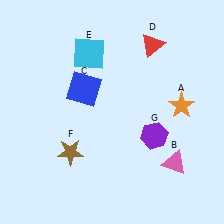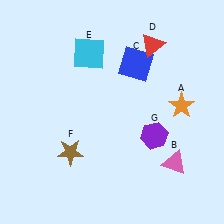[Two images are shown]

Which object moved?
The blue square (C) moved right.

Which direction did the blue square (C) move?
The blue square (C) moved right.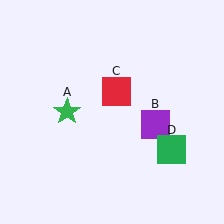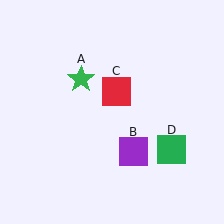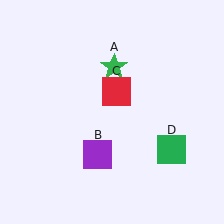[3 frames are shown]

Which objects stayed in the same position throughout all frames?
Red square (object C) and green square (object D) remained stationary.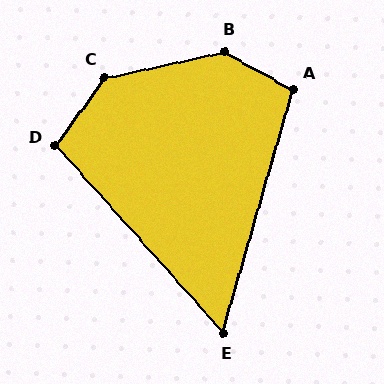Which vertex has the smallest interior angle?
E, at approximately 58 degrees.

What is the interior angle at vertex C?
Approximately 138 degrees (obtuse).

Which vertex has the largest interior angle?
B, at approximately 139 degrees.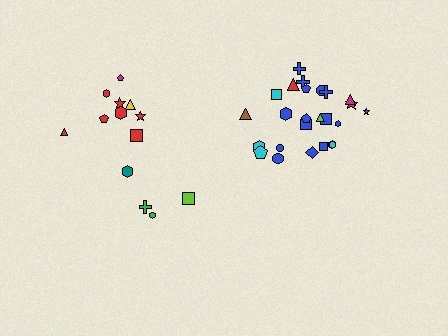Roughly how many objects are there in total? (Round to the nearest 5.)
Roughly 40 objects in total.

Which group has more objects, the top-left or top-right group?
The top-right group.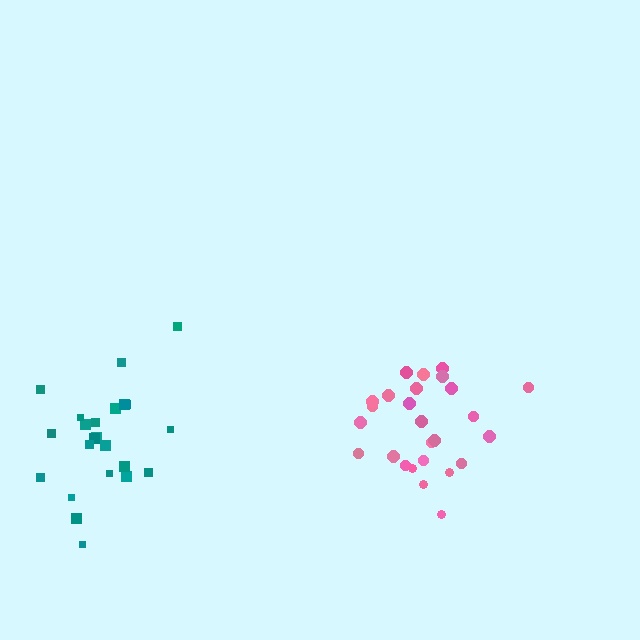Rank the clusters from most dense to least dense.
pink, teal.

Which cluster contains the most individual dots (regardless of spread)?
Pink (26).